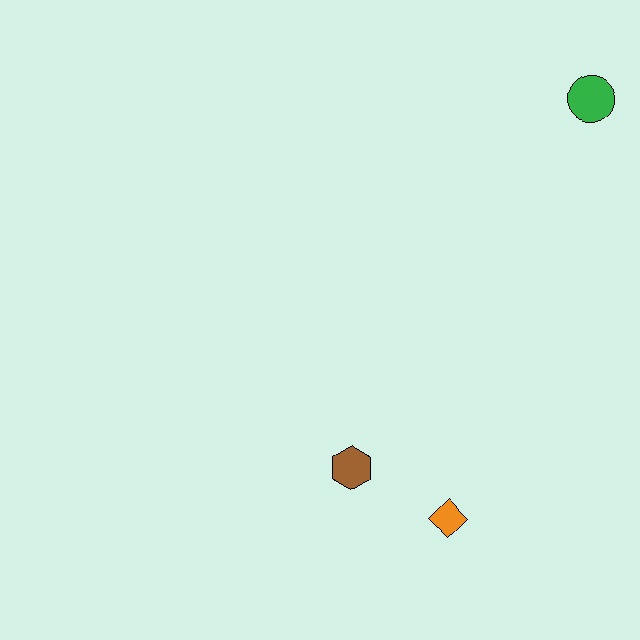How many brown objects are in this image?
There is 1 brown object.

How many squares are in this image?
There are no squares.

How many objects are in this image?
There are 3 objects.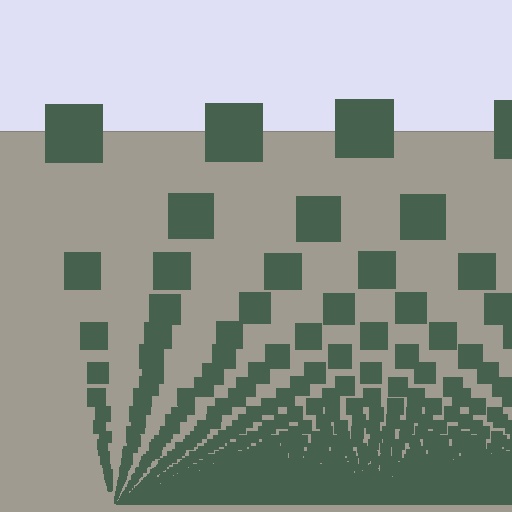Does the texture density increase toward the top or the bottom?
Density increases toward the bottom.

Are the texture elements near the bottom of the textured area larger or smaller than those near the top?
Smaller. The gradient is inverted — elements near the bottom are smaller and denser.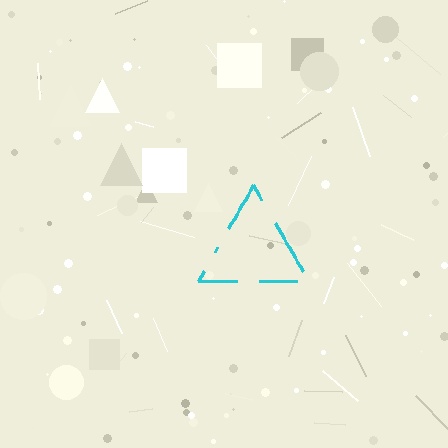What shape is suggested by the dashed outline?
The dashed outline suggests a triangle.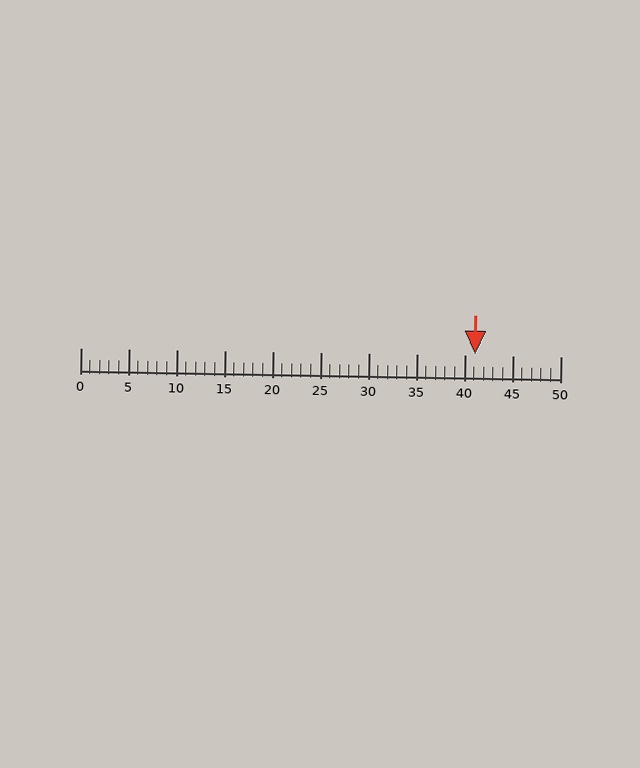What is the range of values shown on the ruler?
The ruler shows values from 0 to 50.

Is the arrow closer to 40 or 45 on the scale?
The arrow is closer to 40.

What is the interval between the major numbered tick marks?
The major tick marks are spaced 5 units apart.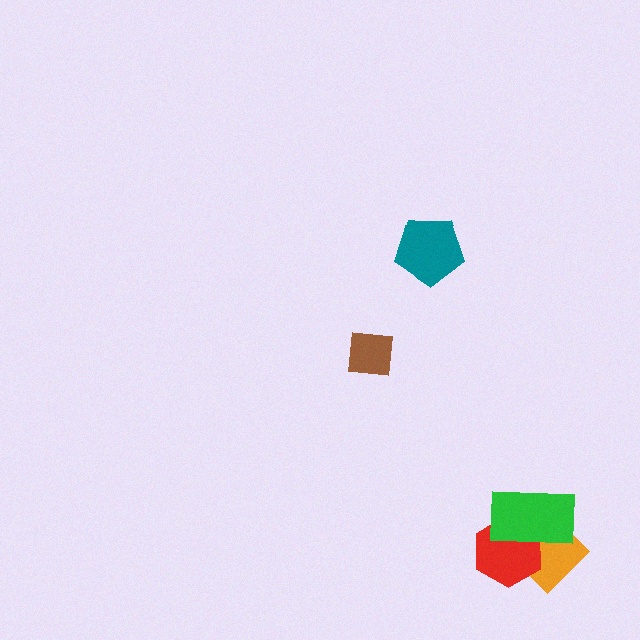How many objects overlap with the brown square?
0 objects overlap with the brown square.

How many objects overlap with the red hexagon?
2 objects overlap with the red hexagon.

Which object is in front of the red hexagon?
The green rectangle is in front of the red hexagon.